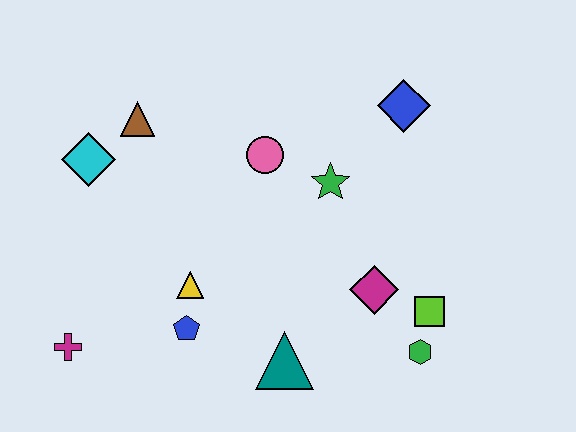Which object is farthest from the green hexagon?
The cyan diamond is farthest from the green hexagon.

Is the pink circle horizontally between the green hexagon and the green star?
No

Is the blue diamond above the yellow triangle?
Yes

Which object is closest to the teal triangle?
The blue pentagon is closest to the teal triangle.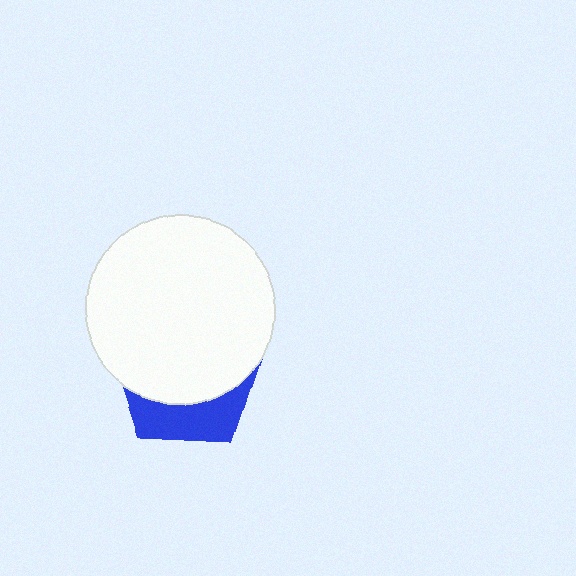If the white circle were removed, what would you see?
You would see the complete blue pentagon.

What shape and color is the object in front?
The object in front is a white circle.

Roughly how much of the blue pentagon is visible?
A small part of it is visible (roughly 32%).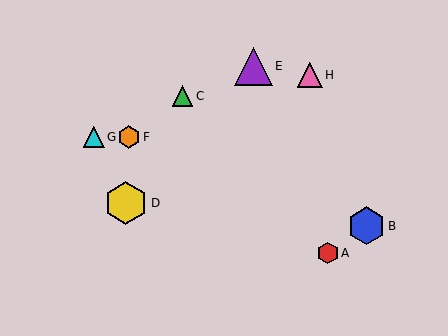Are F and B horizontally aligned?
No, F is at y≈137 and B is at y≈226.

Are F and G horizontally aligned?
Yes, both are at y≈137.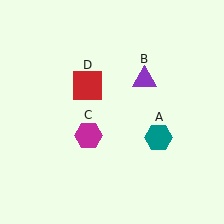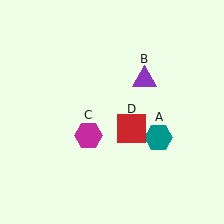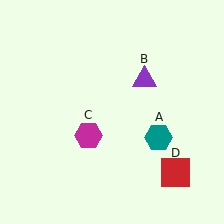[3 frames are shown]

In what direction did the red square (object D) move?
The red square (object D) moved down and to the right.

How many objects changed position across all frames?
1 object changed position: red square (object D).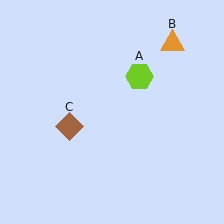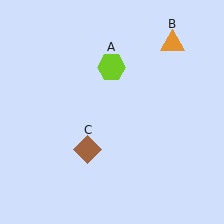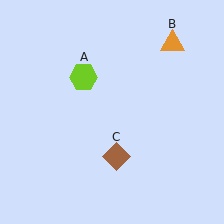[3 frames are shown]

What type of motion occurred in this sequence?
The lime hexagon (object A), brown diamond (object C) rotated counterclockwise around the center of the scene.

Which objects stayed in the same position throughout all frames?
Orange triangle (object B) remained stationary.